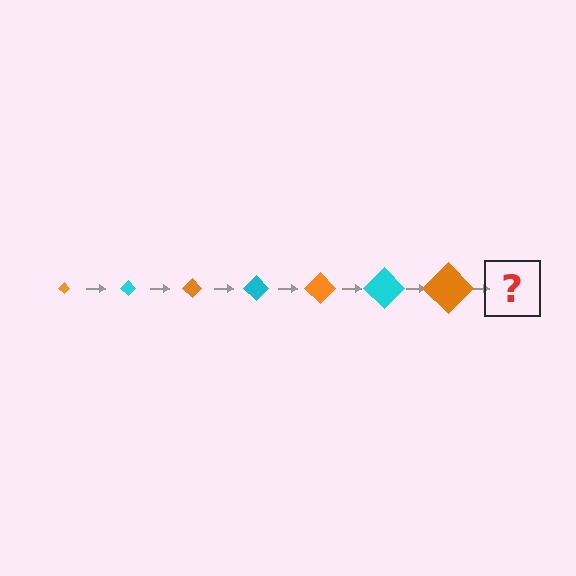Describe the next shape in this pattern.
It should be a cyan diamond, larger than the previous one.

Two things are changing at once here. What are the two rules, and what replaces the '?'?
The two rules are that the diamond grows larger each step and the color cycles through orange and cyan. The '?' should be a cyan diamond, larger than the previous one.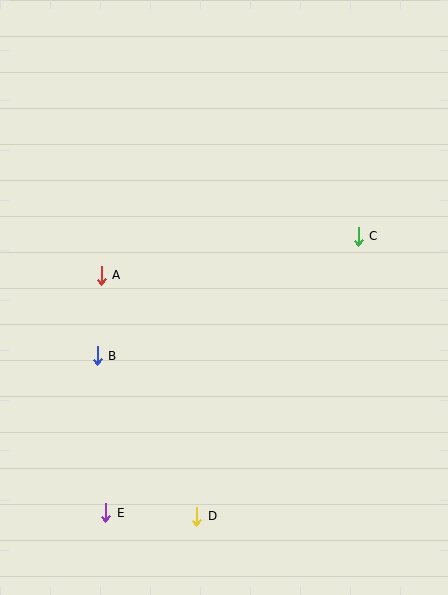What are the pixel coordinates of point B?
Point B is at (97, 356).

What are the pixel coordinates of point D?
Point D is at (197, 516).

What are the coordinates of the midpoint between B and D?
The midpoint between B and D is at (147, 436).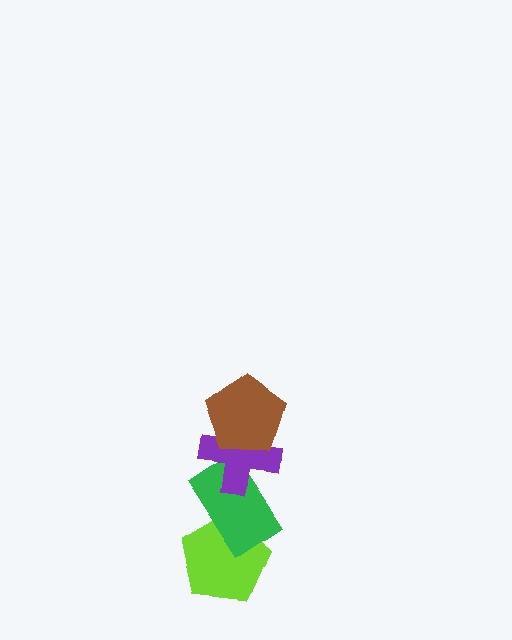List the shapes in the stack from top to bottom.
From top to bottom: the brown pentagon, the purple cross, the green rectangle, the lime pentagon.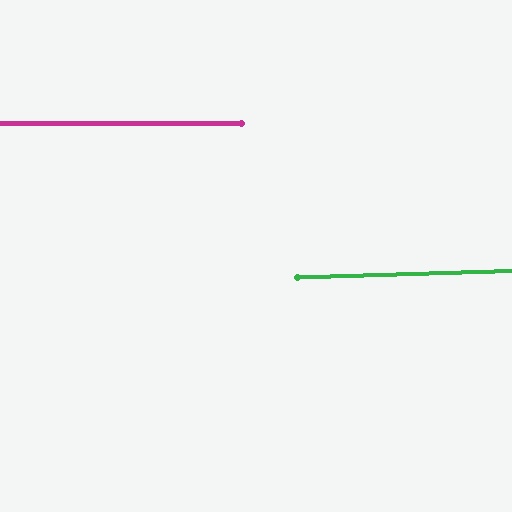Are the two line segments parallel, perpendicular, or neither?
Parallel — their directions differ by only 1.8°.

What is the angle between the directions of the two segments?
Approximately 2 degrees.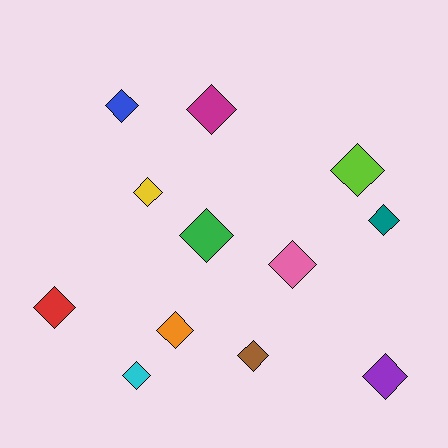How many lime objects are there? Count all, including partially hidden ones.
There is 1 lime object.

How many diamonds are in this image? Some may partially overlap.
There are 12 diamonds.